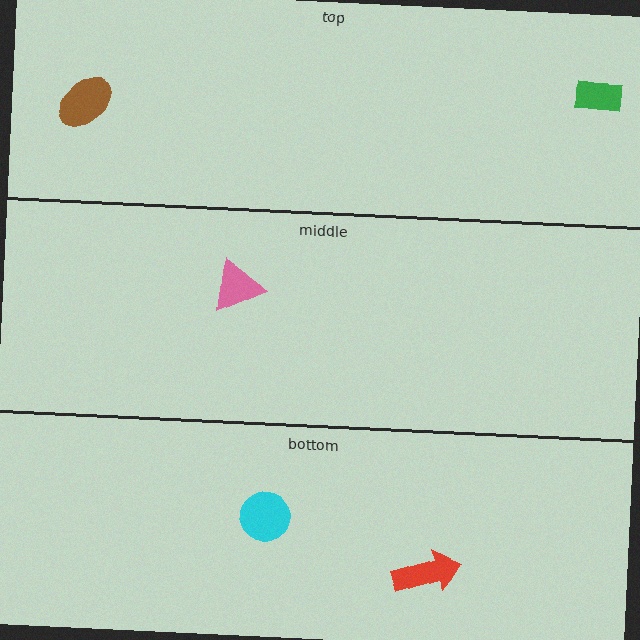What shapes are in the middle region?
The pink triangle.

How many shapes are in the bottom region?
2.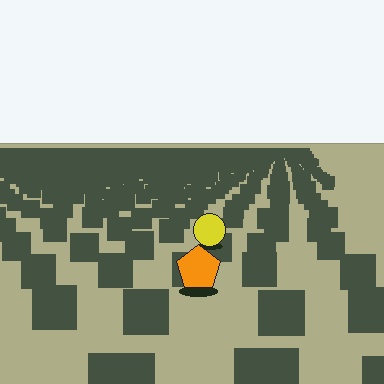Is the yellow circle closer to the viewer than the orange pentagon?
No. The orange pentagon is closer — you can tell from the texture gradient: the ground texture is coarser near it.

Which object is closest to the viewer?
The orange pentagon is closest. The texture marks near it are larger and more spread out.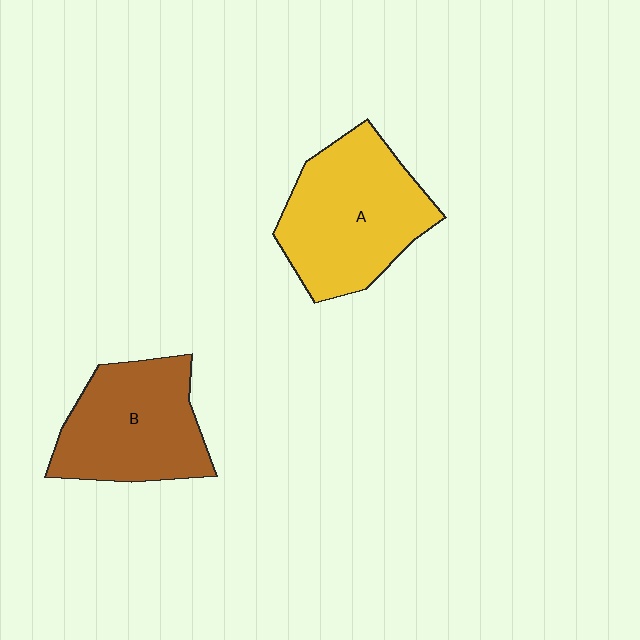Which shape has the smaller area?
Shape B (brown).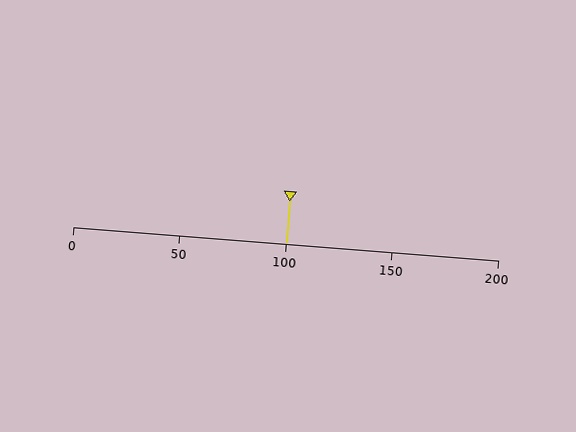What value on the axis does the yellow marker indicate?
The marker indicates approximately 100.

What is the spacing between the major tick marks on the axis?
The major ticks are spaced 50 apart.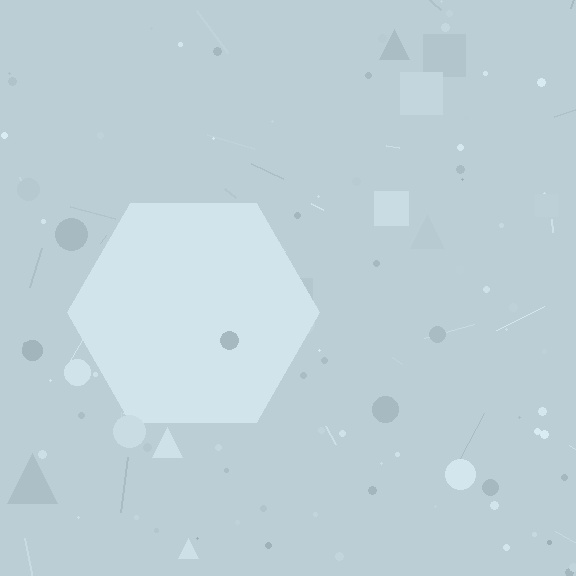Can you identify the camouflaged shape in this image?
The camouflaged shape is a hexagon.